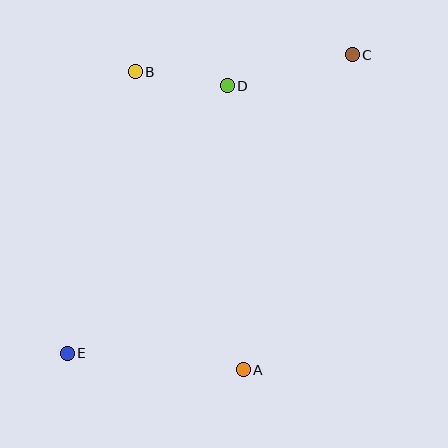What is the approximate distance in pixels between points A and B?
The distance between A and B is approximately 317 pixels.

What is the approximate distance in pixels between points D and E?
The distance between D and E is approximately 312 pixels.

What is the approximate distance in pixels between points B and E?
The distance between B and E is approximately 290 pixels.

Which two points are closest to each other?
Points B and D are closest to each other.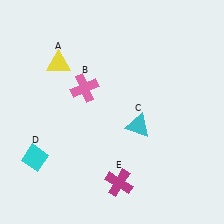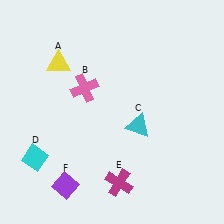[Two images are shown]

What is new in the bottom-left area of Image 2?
A purple diamond (F) was added in the bottom-left area of Image 2.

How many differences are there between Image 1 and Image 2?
There is 1 difference between the two images.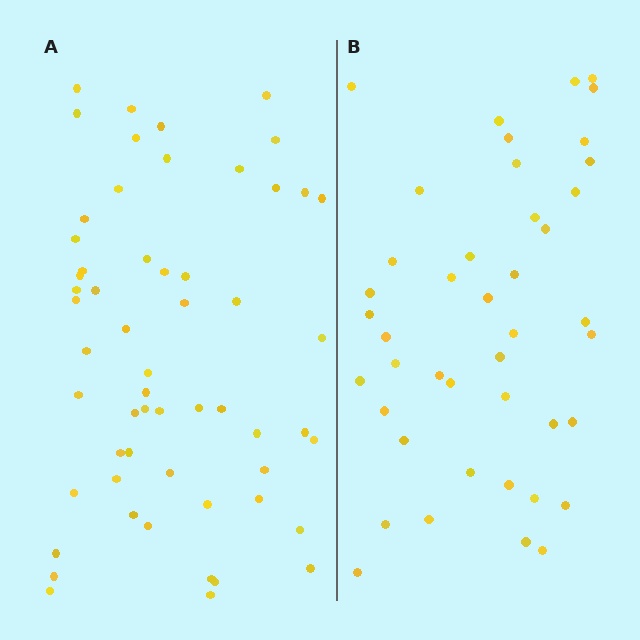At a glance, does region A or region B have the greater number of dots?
Region A (the left region) has more dots.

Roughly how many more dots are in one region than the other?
Region A has approximately 15 more dots than region B.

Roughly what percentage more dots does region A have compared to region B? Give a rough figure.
About 35% more.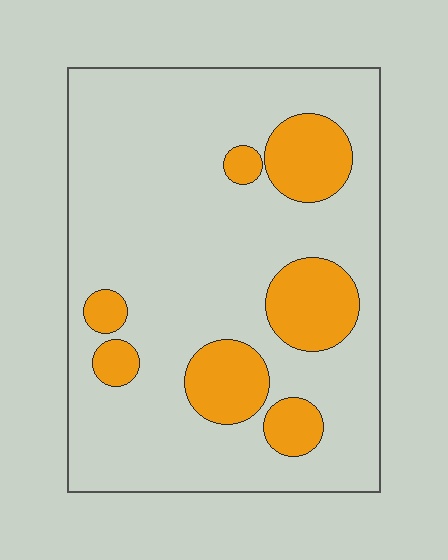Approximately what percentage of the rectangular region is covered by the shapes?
Approximately 20%.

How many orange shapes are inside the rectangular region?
7.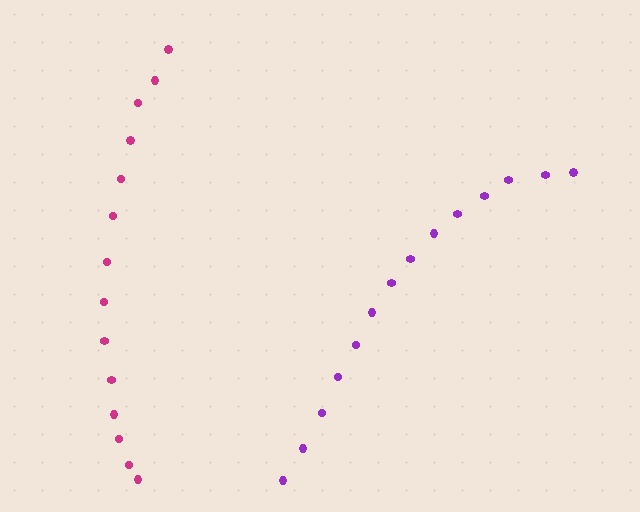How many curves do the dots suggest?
There are 2 distinct paths.